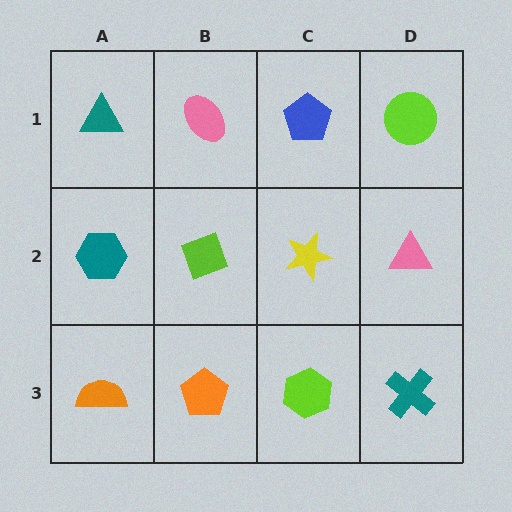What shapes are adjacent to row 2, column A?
A teal triangle (row 1, column A), an orange semicircle (row 3, column A), a lime diamond (row 2, column B).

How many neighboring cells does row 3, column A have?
2.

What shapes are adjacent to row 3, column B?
A lime diamond (row 2, column B), an orange semicircle (row 3, column A), a lime hexagon (row 3, column C).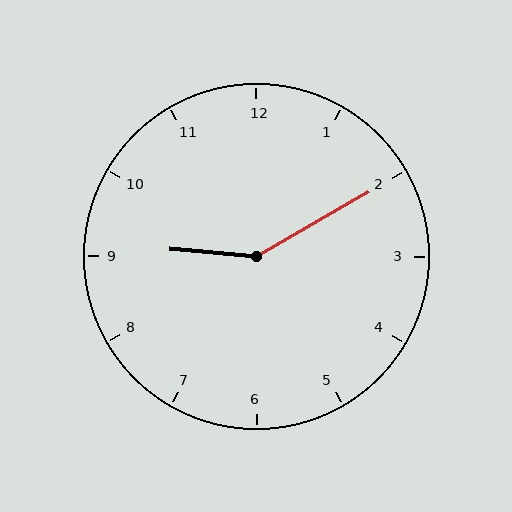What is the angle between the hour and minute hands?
Approximately 145 degrees.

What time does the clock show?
9:10.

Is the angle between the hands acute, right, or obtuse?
It is obtuse.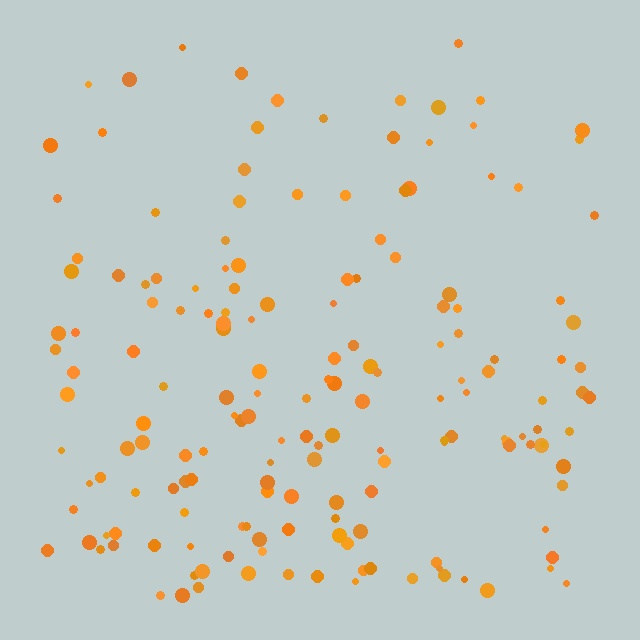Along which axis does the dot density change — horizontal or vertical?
Vertical.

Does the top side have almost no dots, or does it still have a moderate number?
Still a moderate number, just noticeably fewer than the bottom.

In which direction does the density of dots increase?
From top to bottom, with the bottom side densest.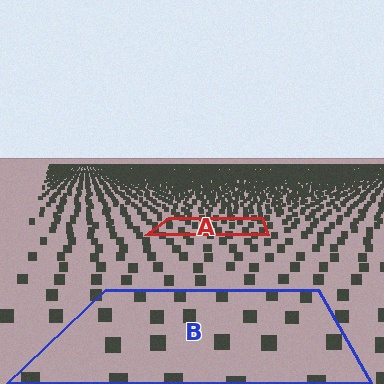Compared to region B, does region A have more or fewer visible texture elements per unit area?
Region A has more texture elements per unit area — they are packed more densely because it is farther away.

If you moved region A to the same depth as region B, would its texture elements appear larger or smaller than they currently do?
They would appear larger. At a closer depth, the same texture elements are projected at a bigger on-screen size.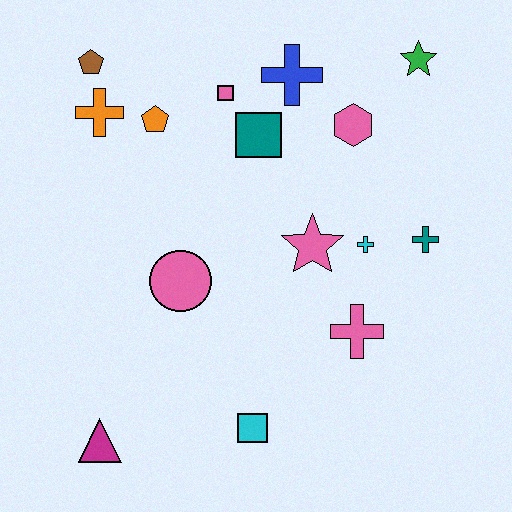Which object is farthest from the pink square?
The magenta triangle is farthest from the pink square.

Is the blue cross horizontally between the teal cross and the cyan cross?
No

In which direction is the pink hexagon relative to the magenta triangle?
The pink hexagon is above the magenta triangle.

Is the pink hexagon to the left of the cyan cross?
Yes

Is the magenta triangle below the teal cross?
Yes